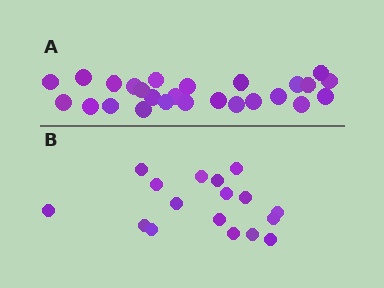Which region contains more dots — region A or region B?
Region A (the top region) has more dots.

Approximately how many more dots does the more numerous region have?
Region A has roughly 8 or so more dots than region B.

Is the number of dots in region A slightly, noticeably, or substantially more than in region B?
Region A has substantially more. The ratio is roughly 1.5 to 1.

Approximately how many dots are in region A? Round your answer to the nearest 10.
About 30 dots. (The exact count is 26, which rounds to 30.)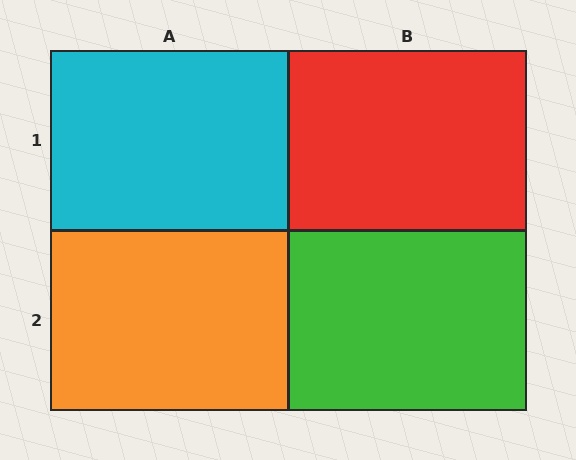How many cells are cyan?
1 cell is cyan.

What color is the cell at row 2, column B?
Green.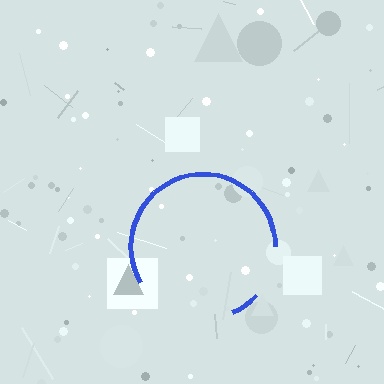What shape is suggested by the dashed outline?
The dashed outline suggests a circle.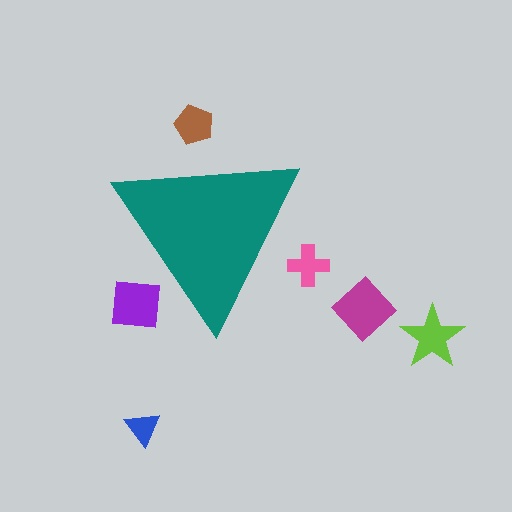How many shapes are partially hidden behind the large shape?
3 shapes are partially hidden.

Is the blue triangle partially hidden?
No, the blue triangle is fully visible.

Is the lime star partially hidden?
No, the lime star is fully visible.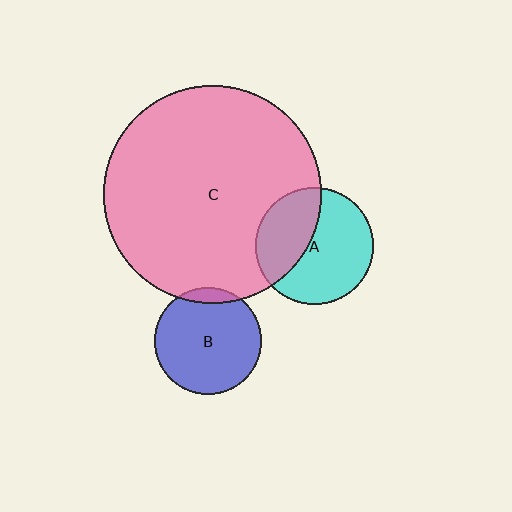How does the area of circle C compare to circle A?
Approximately 3.5 times.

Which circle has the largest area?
Circle C (pink).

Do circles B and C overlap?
Yes.